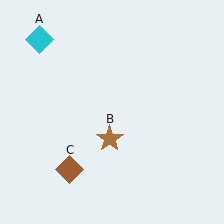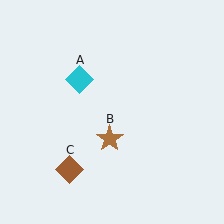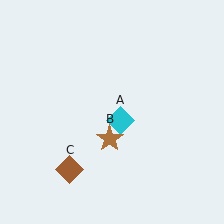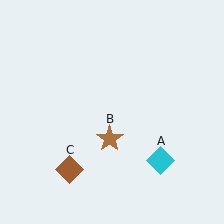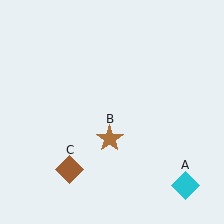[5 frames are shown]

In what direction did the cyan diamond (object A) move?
The cyan diamond (object A) moved down and to the right.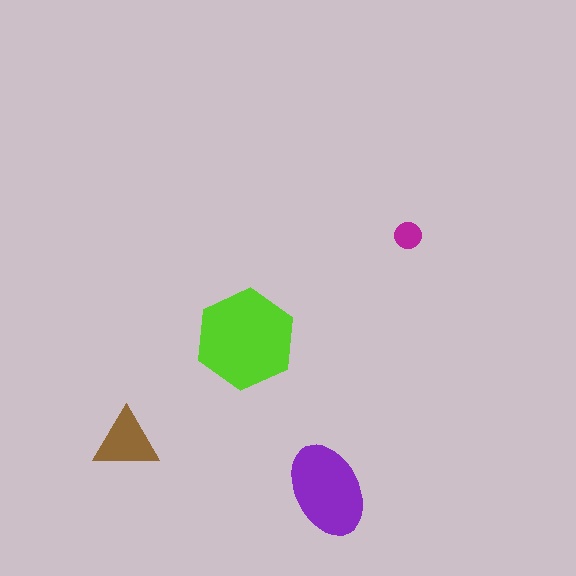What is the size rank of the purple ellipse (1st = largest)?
2nd.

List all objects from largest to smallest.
The lime hexagon, the purple ellipse, the brown triangle, the magenta circle.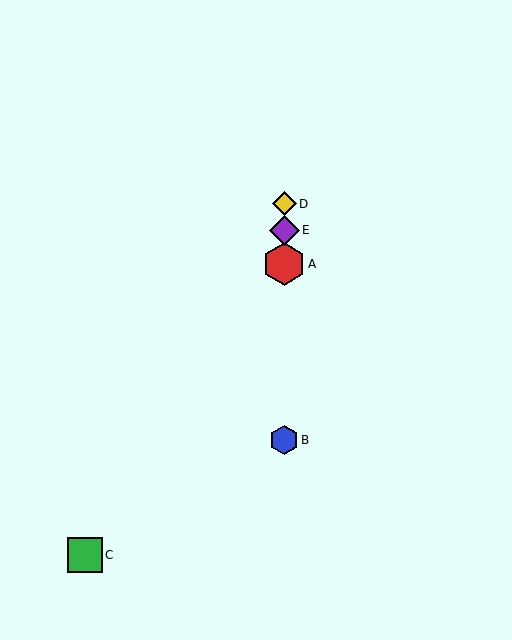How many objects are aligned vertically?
4 objects (A, B, D, E) are aligned vertically.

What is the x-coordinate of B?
Object B is at x≈284.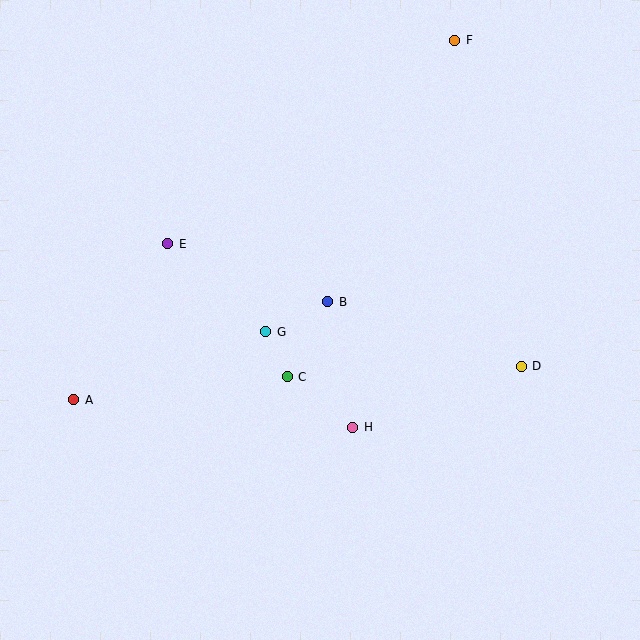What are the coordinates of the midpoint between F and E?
The midpoint between F and E is at (311, 142).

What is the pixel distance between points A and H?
The distance between A and H is 281 pixels.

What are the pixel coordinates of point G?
Point G is at (266, 332).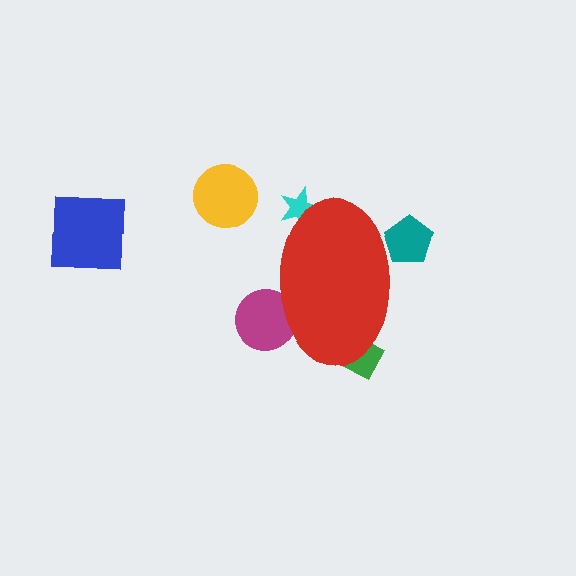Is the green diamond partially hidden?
Yes, the green diamond is partially hidden behind the red ellipse.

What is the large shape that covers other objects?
A red ellipse.